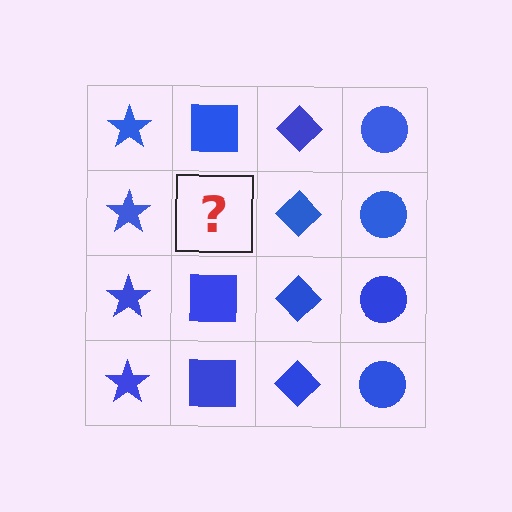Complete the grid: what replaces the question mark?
The question mark should be replaced with a blue square.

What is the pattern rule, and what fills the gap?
The rule is that each column has a consistent shape. The gap should be filled with a blue square.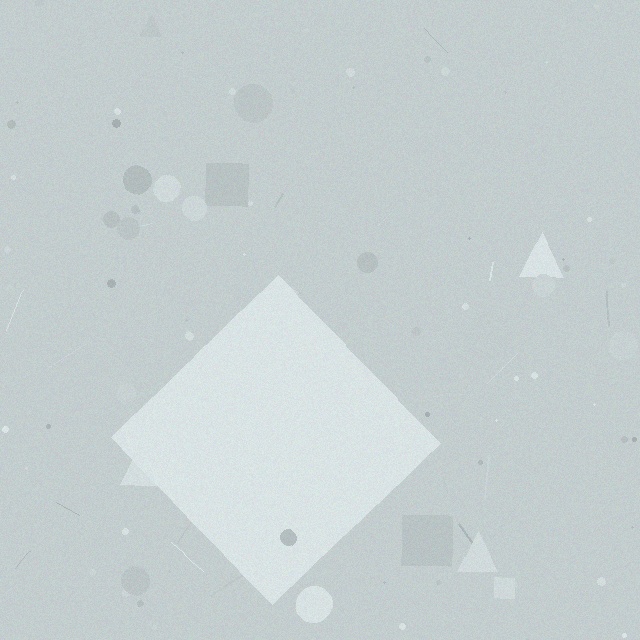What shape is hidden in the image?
A diamond is hidden in the image.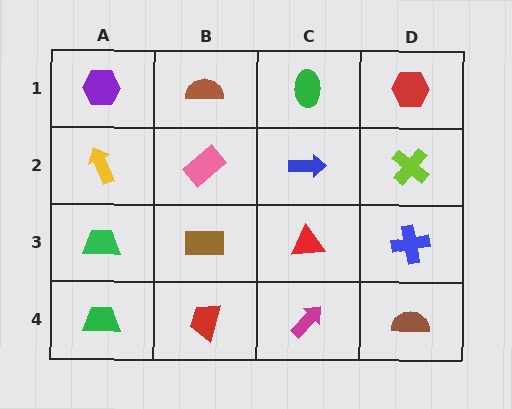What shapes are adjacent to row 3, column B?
A pink rectangle (row 2, column B), a red trapezoid (row 4, column B), a green trapezoid (row 3, column A), a red triangle (row 3, column C).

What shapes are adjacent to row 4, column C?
A red triangle (row 3, column C), a red trapezoid (row 4, column B), a brown semicircle (row 4, column D).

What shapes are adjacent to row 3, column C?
A blue arrow (row 2, column C), a magenta arrow (row 4, column C), a brown rectangle (row 3, column B), a blue cross (row 3, column D).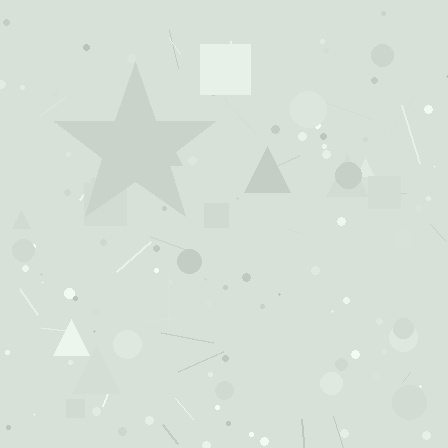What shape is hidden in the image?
A star is hidden in the image.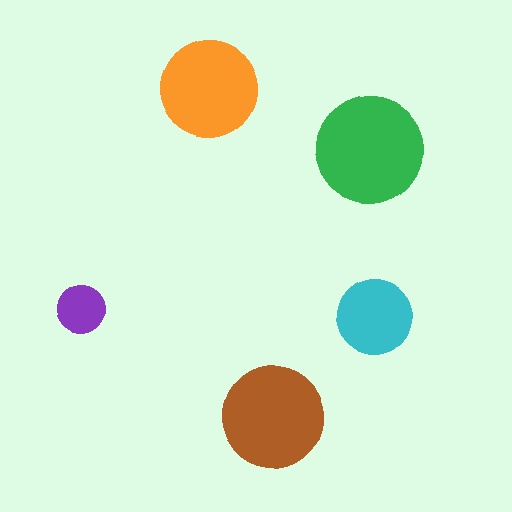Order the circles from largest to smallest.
the green one, the brown one, the orange one, the cyan one, the purple one.